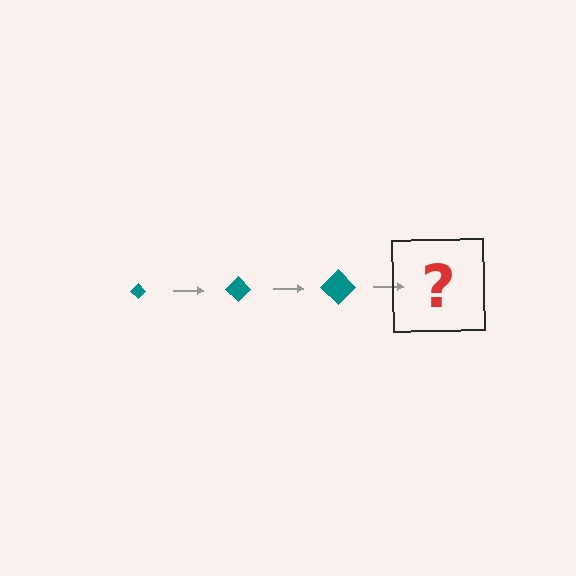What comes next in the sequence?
The next element should be a teal diamond, larger than the previous one.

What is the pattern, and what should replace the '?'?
The pattern is that the diamond gets progressively larger each step. The '?' should be a teal diamond, larger than the previous one.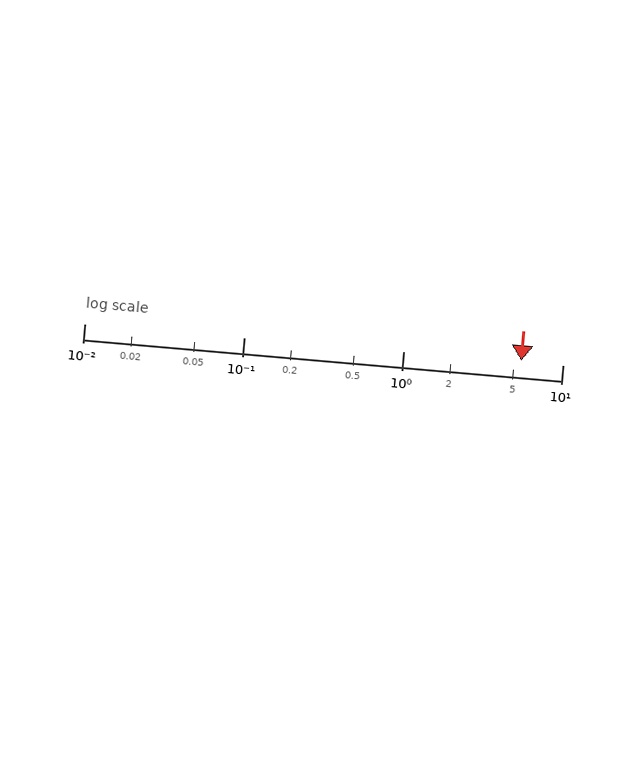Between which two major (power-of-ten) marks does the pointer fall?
The pointer is between 1 and 10.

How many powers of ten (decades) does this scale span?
The scale spans 3 decades, from 0.01 to 10.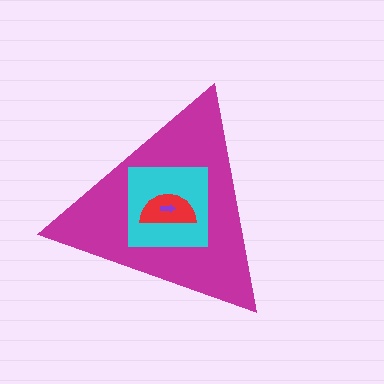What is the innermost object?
The purple arrow.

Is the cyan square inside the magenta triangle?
Yes.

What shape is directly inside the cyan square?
The red semicircle.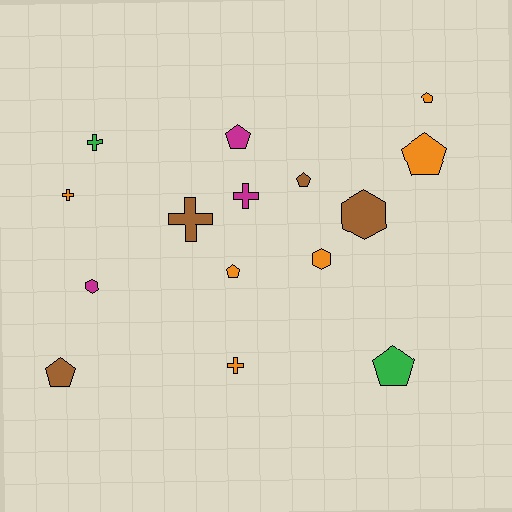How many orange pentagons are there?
There are 3 orange pentagons.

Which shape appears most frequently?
Pentagon, with 7 objects.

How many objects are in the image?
There are 15 objects.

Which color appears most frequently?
Orange, with 6 objects.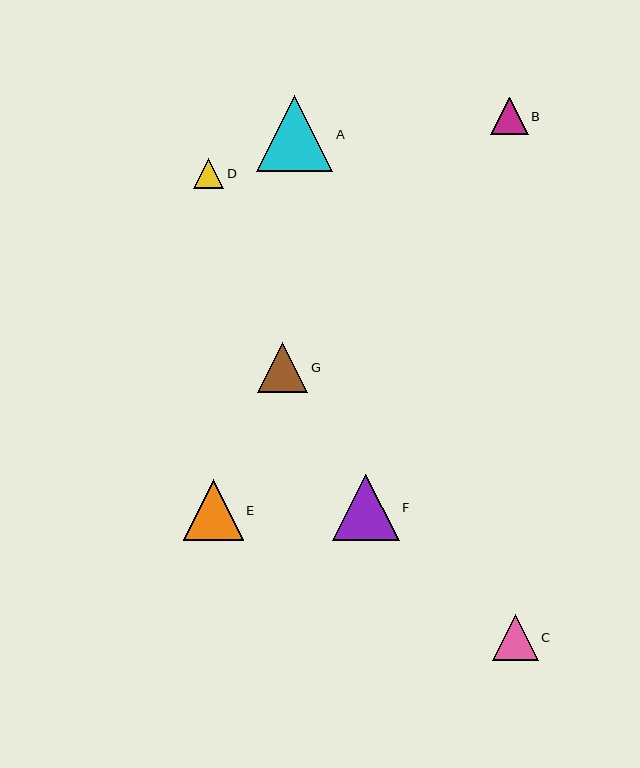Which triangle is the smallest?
Triangle D is the smallest with a size of approximately 30 pixels.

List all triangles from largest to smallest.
From largest to smallest: A, F, E, G, C, B, D.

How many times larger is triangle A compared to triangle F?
Triangle A is approximately 1.1 times the size of triangle F.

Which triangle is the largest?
Triangle A is the largest with a size of approximately 76 pixels.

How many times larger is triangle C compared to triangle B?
Triangle C is approximately 1.2 times the size of triangle B.